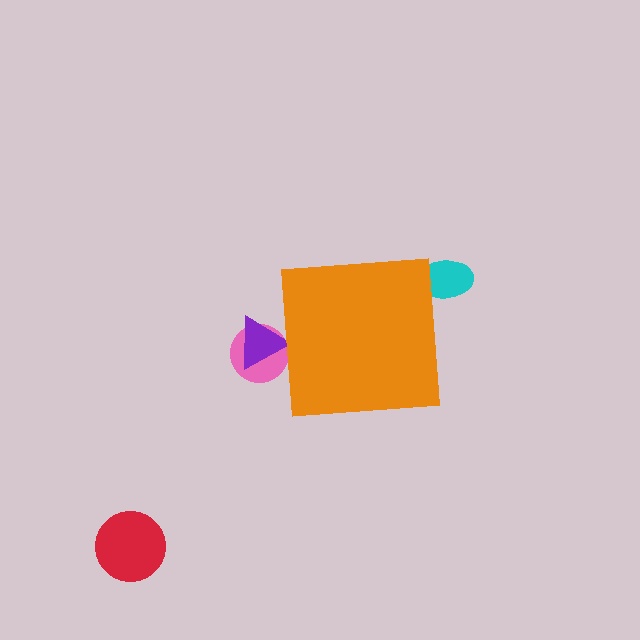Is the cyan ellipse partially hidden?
Yes, the cyan ellipse is partially hidden behind the orange square.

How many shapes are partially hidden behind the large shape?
3 shapes are partially hidden.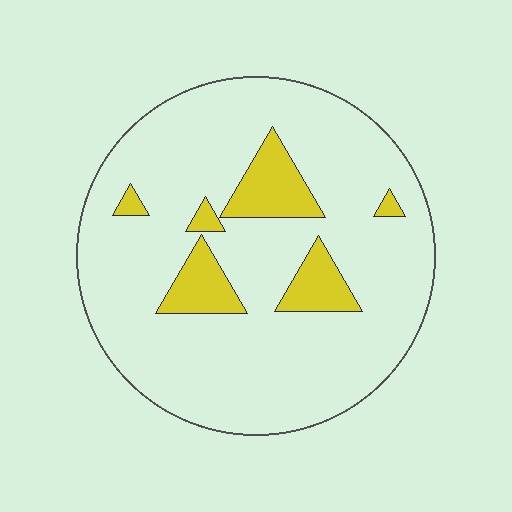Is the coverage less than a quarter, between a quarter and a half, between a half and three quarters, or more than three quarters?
Less than a quarter.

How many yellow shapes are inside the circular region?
6.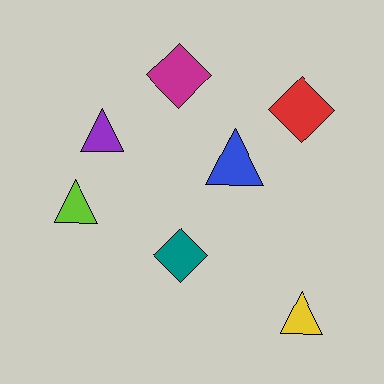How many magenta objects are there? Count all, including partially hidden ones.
There is 1 magenta object.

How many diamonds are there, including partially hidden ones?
There are 3 diamonds.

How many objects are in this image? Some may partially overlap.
There are 7 objects.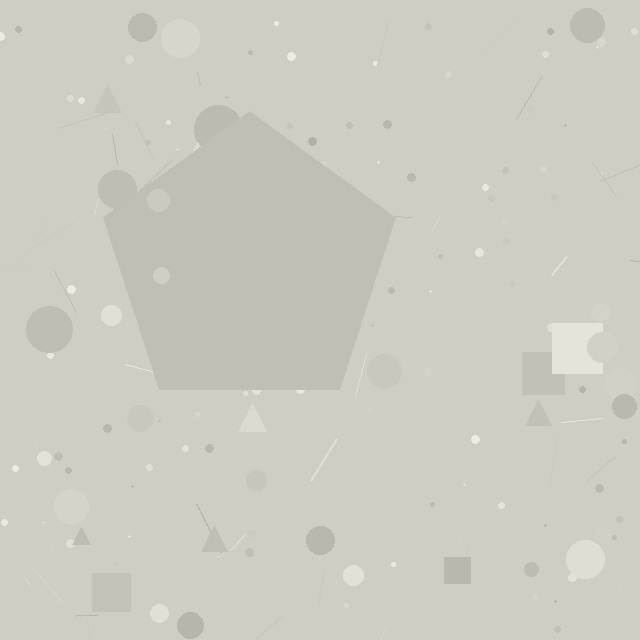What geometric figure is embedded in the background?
A pentagon is embedded in the background.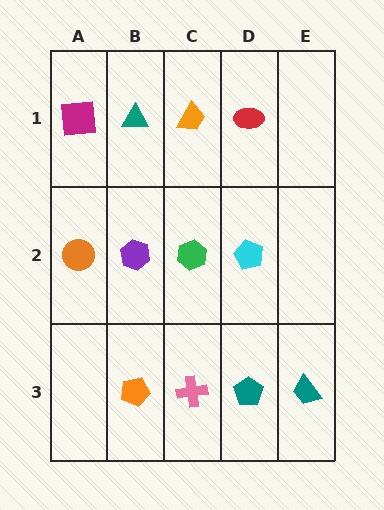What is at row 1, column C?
An orange trapezoid.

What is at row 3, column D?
A teal pentagon.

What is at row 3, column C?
A pink cross.